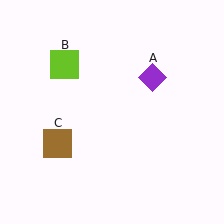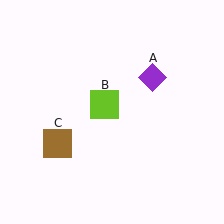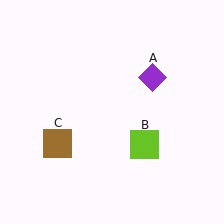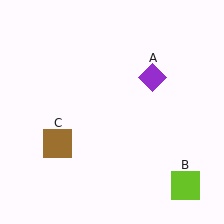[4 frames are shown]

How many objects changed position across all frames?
1 object changed position: lime square (object B).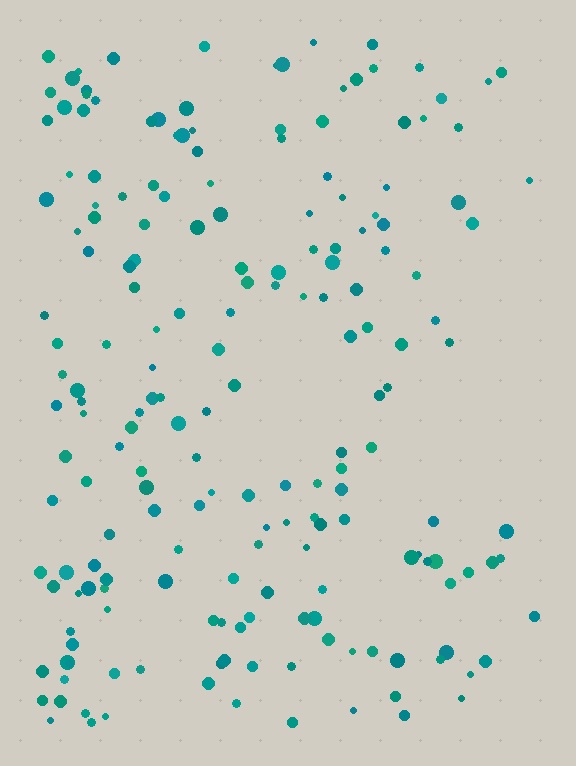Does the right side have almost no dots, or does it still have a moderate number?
Still a moderate number, just noticeably fewer than the left.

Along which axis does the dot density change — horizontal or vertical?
Horizontal.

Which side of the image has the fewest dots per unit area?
The right.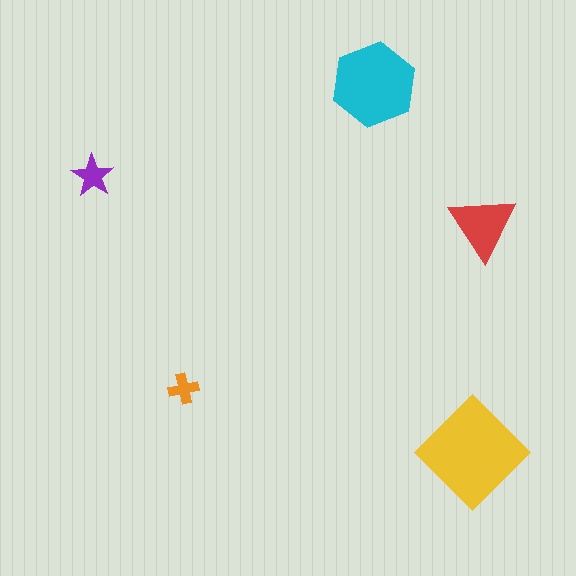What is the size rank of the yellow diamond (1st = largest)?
1st.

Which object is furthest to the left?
The purple star is leftmost.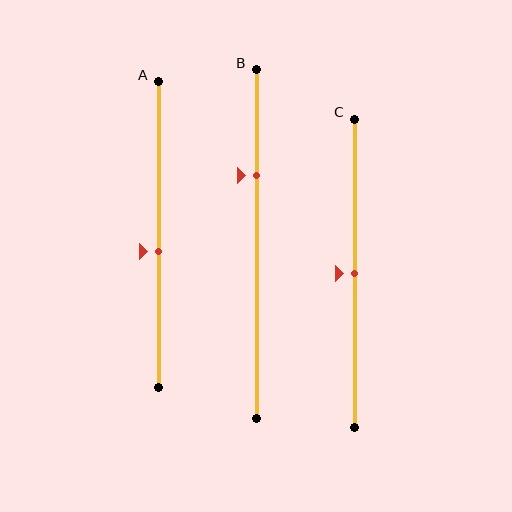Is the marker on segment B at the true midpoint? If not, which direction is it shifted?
No, the marker on segment B is shifted upward by about 19% of the segment length.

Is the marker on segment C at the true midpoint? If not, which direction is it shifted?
Yes, the marker on segment C is at the true midpoint.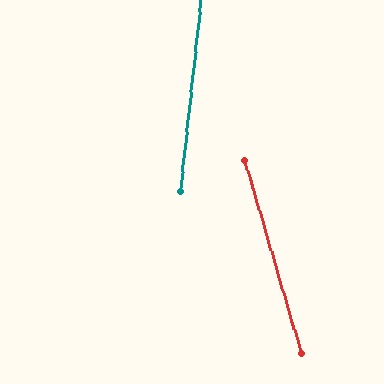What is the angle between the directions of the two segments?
Approximately 23 degrees.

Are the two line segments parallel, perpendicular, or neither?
Neither parallel nor perpendicular — they differ by about 23°.